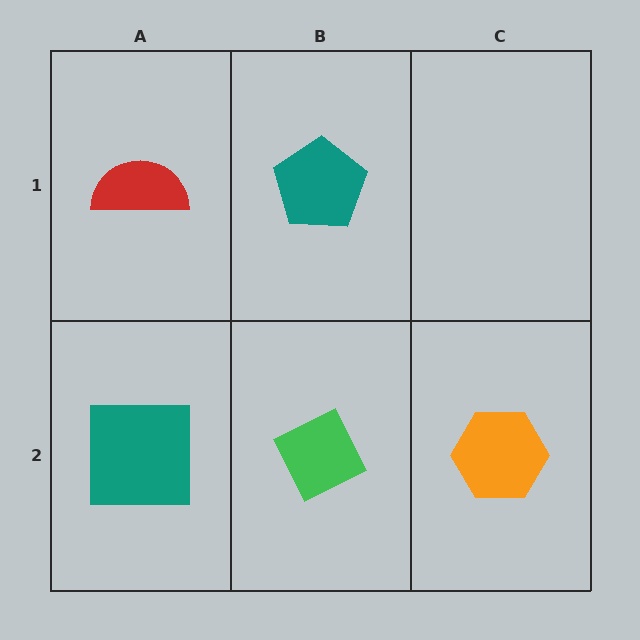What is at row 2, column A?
A teal square.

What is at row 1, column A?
A red semicircle.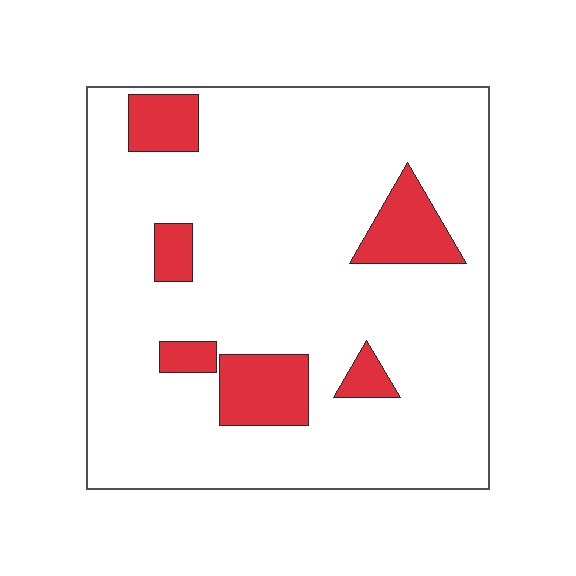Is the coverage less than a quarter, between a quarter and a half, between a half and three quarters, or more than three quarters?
Less than a quarter.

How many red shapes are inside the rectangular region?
6.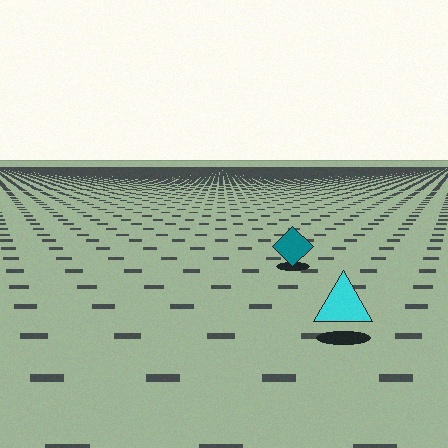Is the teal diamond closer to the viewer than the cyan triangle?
No. The cyan triangle is closer — you can tell from the texture gradient: the ground texture is coarser near it.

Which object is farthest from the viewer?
The teal diamond is farthest from the viewer. It appears smaller and the ground texture around it is denser.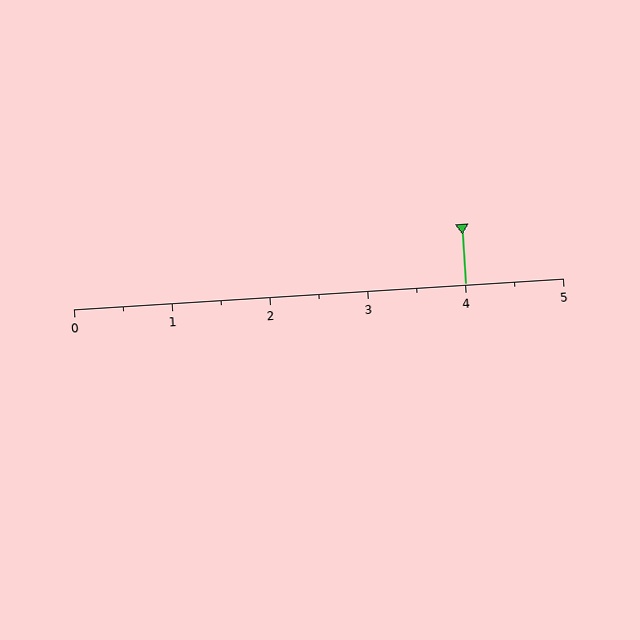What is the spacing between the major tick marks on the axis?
The major ticks are spaced 1 apart.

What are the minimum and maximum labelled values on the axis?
The axis runs from 0 to 5.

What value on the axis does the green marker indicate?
The marker indicates approximately 4.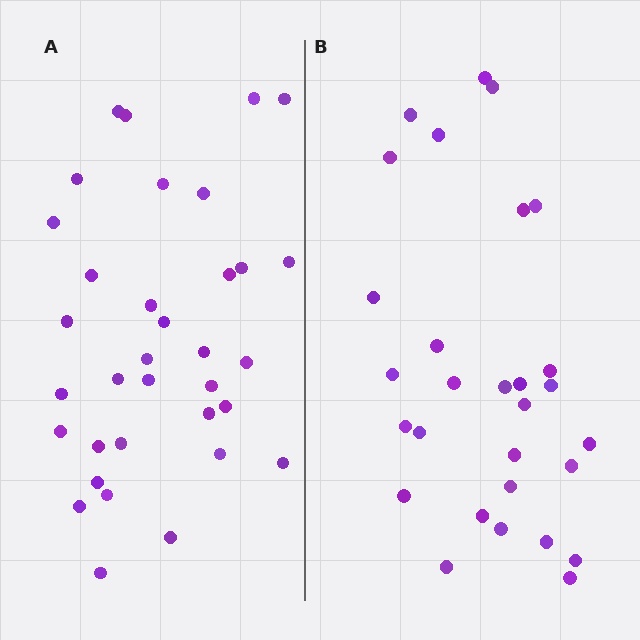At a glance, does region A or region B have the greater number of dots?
Region A (the left region) has more dots.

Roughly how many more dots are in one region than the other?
Region A has about 5 more dots than region B.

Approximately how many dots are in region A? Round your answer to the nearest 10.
About 30 dots. (The exact count is 34, which rounds to 30.)